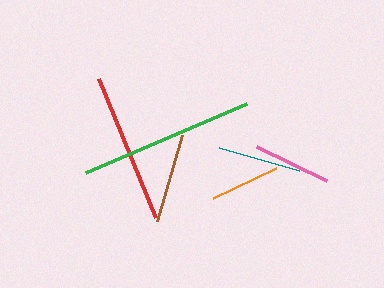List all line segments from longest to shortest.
From longest to shortest: green, red, brown, teal, pink, orange.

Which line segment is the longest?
The green line is the longest at approximately 176 pixels.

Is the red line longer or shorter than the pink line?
The red line is longer than the pink line.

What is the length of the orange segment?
The orange segment is approximately 69 pixels long.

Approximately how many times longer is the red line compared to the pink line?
The red line is approximately 1.9 times the length of the pink line.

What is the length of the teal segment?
The teal segment is approximately 83 pixels long.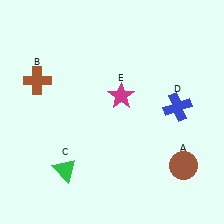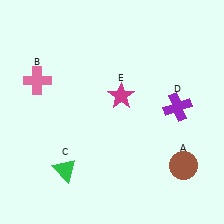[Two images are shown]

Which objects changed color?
B changed from brown to pink. D changed from blue to purple.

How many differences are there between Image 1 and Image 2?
There are 2 differences between the two images.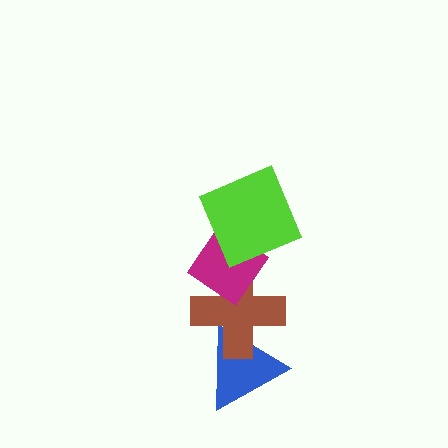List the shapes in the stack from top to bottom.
From top to bottom: the lime square, the magenta diamond, the brown cross, the blue triangle.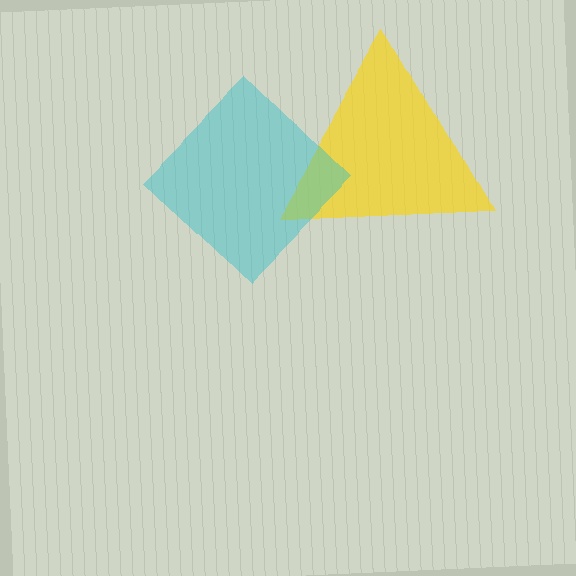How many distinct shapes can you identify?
There are 2 distinct shapes: a yellow triangle, a cyan diamond.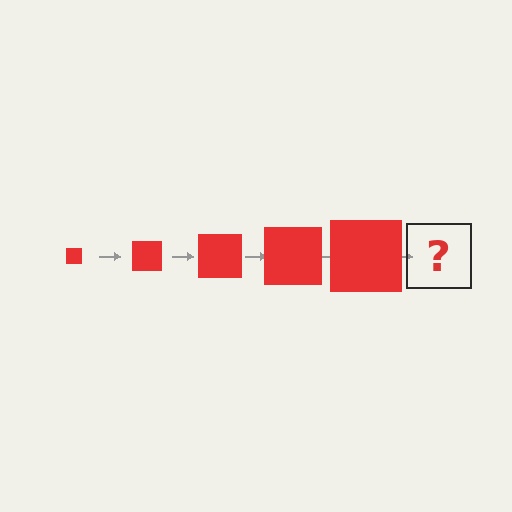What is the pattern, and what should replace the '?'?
The pattern is that the square gets progressively larger each step. The '?' should be a red square, larger than the previous one.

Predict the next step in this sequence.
The next step is a red square, larger than the previous one.